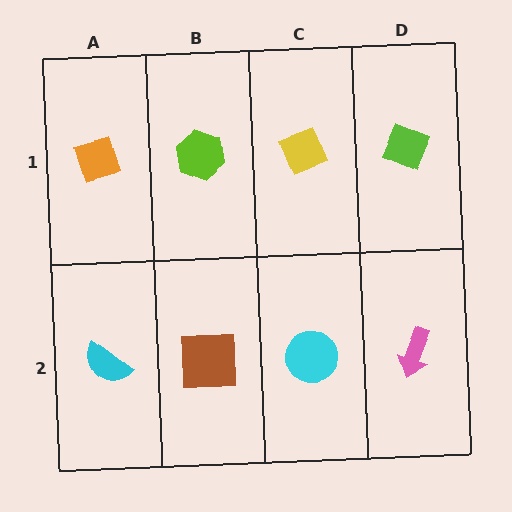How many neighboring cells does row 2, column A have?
2.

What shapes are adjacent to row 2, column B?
A lime hexagon (row 1, column B), a cyan semicircle (row 2, column A), a cyan circle (row 2, column C).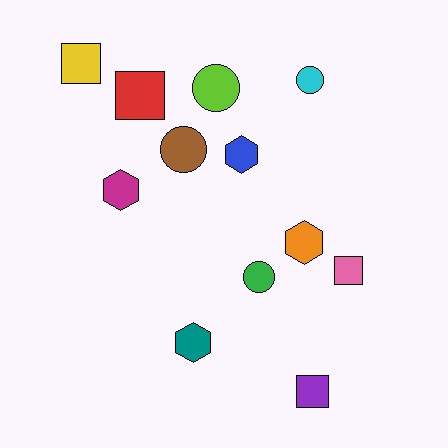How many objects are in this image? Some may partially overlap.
There are 12 objects.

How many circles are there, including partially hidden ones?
There are 4 circles.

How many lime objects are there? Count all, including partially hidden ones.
There is 1 lime object.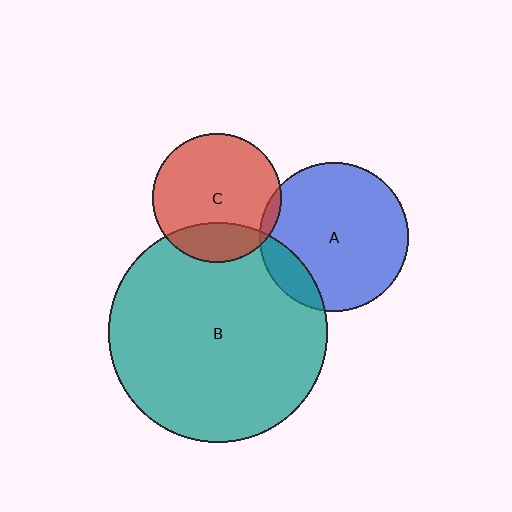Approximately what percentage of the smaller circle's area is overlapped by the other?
Approximately 15%.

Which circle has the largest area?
Circle B (teal).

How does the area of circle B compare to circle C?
Approximately 2.9 times.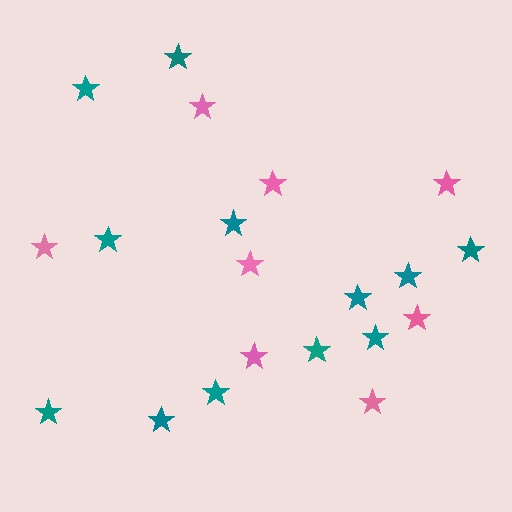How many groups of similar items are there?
There are 2 groups: one group of teal stars (12) and one group of pink stars (8).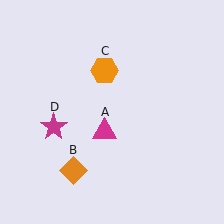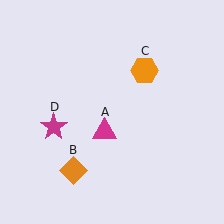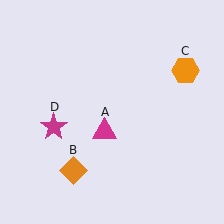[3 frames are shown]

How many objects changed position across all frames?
1 object changed position: orange hexagon (object C).